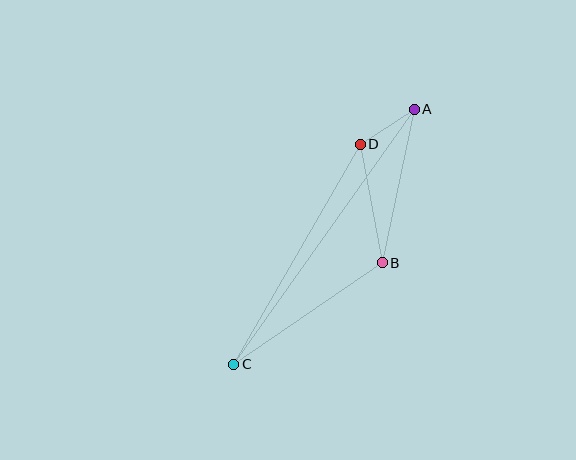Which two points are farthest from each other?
Points A and C are farthest from each other.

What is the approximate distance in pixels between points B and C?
The distance between B and C is approximately 180 pixels.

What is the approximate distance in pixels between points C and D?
The distance between C and D is approximately 254 pixels.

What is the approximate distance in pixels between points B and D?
The distance between B and D is approximately 121 pixels.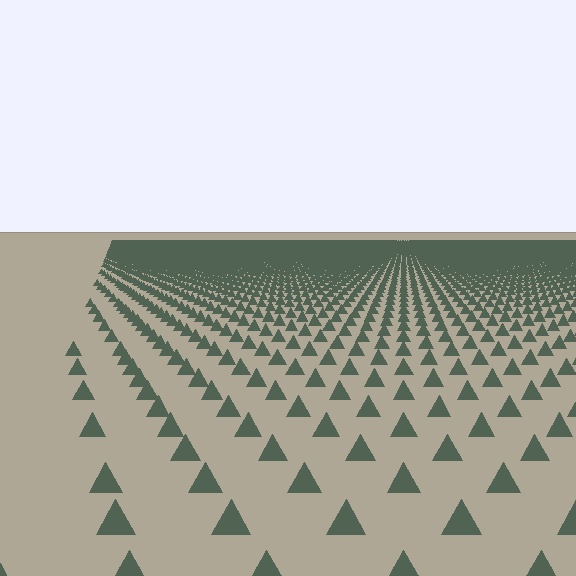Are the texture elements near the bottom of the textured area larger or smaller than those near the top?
Larger. Near the bottom, elements are closer to the viewer and appear at a bigger on-screen size.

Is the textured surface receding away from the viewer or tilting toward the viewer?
The surface is receding away from the viewer. Texture elements get smaller and denser toward the top.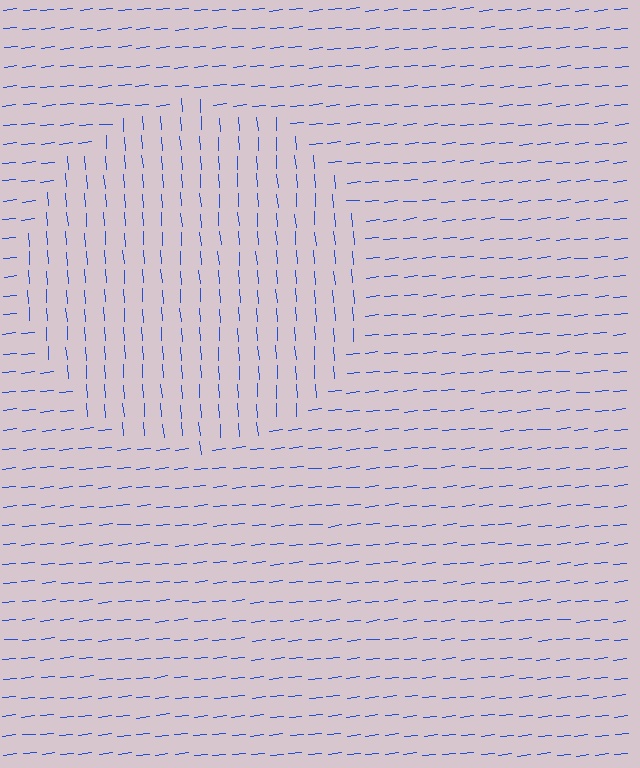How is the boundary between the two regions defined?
The boundary is defined purely by a change in line orientation (approximately 88 degrees difference). All lines are the same color and thickness.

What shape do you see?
I see a circle.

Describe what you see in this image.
The image is filled with small blue line segments. A circle region in the image has lines oriented differently from the surrounding lines, creating a visible texture boundary.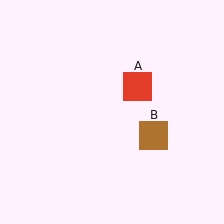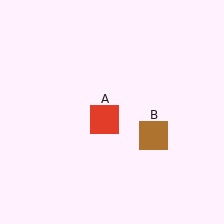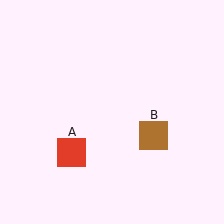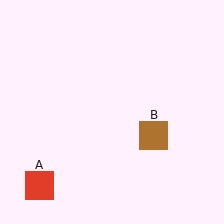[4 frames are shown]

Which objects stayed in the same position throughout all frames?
Brown square (object B) remained stationary.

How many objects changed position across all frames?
1 object changed position: red square (object A).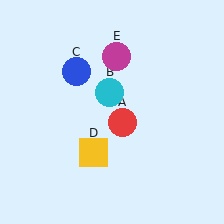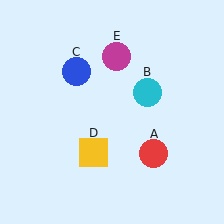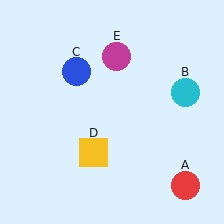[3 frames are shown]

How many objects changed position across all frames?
2 objects changed position: red circle (object A), cyan circle (object B).